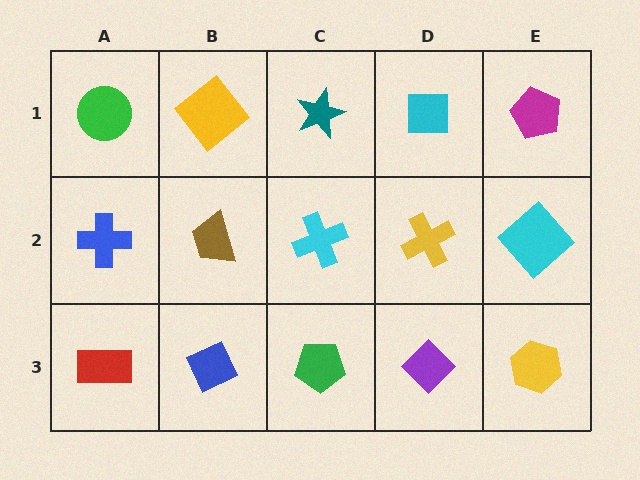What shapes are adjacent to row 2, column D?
A cyan square (row 1, column D), a purple diamond (row 3, column D), a cyan cross (row 2, column C), a cyan diamond (row 2, column E).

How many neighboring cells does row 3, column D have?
3.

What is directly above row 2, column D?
A cyan square.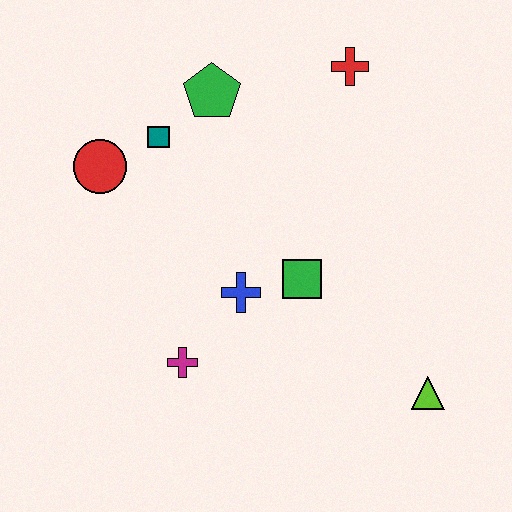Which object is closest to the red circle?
The teal square is closest to the red circle.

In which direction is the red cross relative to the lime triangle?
The red cross is above the lime triangle.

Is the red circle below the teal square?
Yes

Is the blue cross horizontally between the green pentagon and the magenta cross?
No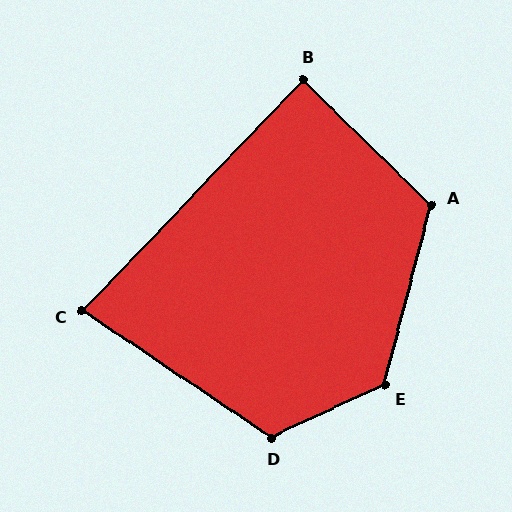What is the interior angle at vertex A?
Approximately 120 degrees (obtuse).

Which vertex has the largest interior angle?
E, at approximately 129 degrees.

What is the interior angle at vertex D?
Approximately 121 degrees (obtuse).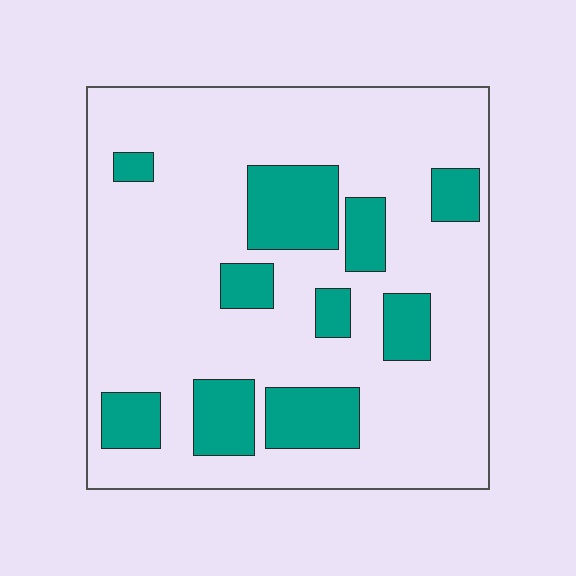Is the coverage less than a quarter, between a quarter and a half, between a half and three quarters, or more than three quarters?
Less than a quarter.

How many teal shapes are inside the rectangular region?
10.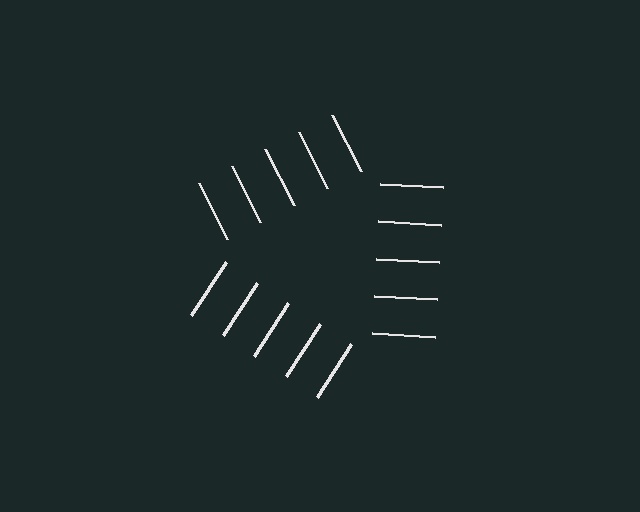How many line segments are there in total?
15 — 5 along each of the 3 edges.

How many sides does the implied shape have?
3 sides — the line-ends trace a triangle.